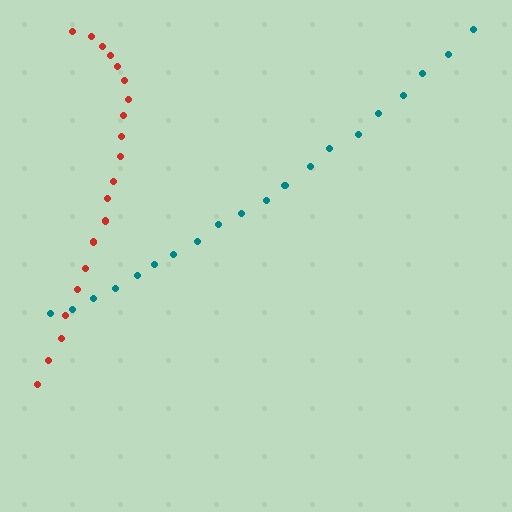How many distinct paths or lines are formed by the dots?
There are 2 distinct paths.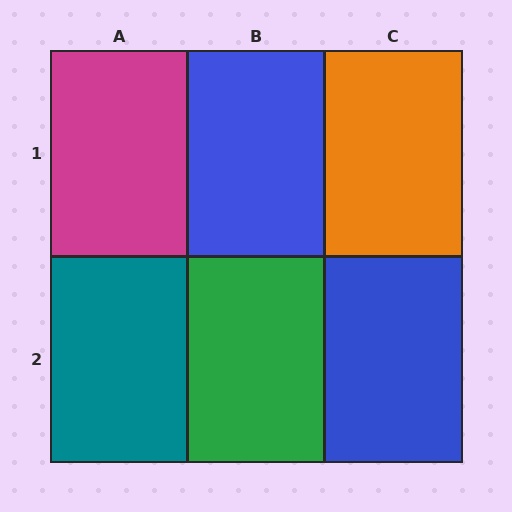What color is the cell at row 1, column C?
Orange.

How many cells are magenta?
1 cell is magenta.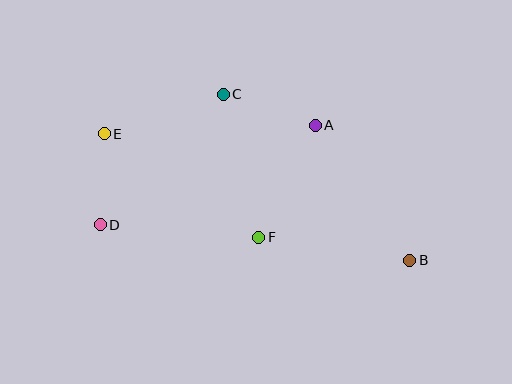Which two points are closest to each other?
Points D and E are closest to each other.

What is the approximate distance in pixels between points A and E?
The distance between A and E is approximately 211 pixels.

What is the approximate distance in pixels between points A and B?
The distance between A and B is approximately 165 pixels.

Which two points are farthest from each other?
Points B and E are farthest from each other.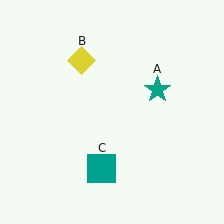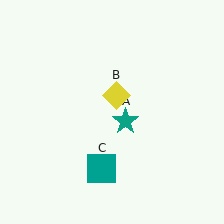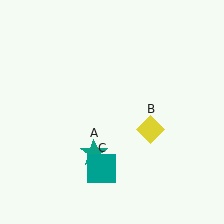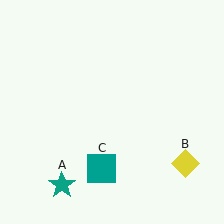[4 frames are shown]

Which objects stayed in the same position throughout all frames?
Teal square (object C) remained stationary.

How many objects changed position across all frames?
2 objects changed position: teal star (object A), yellow diamond (object B).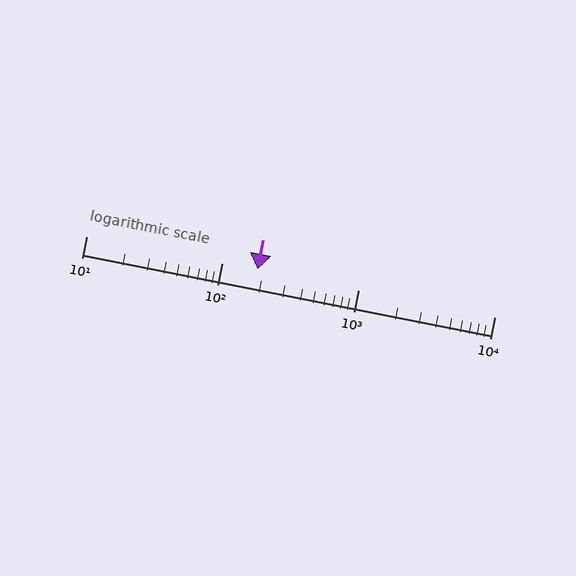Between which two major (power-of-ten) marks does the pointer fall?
The pointer is between 100 and 1000.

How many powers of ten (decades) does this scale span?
The scale spans 3 decades, from 10 to 10000.